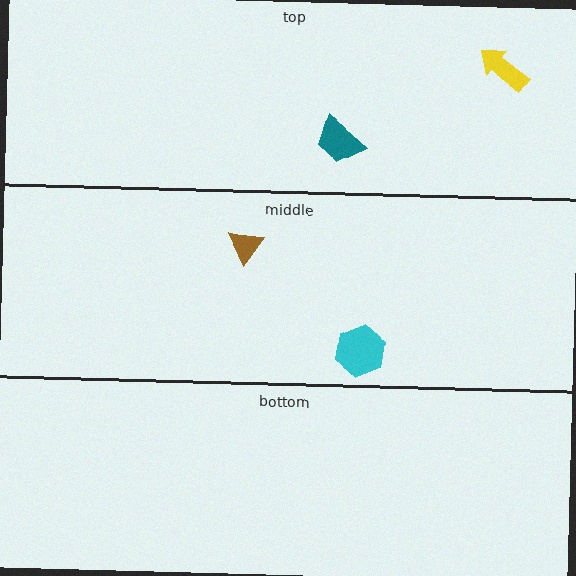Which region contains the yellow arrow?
The top region.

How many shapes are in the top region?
2.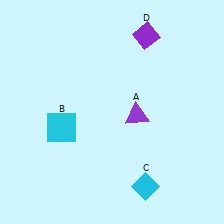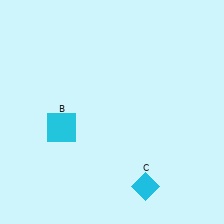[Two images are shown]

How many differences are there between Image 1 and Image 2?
There are 2 differences between the two images.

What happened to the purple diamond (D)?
The purple diamond (D) was removed in Image 2. It was in the top-right area of Image 1.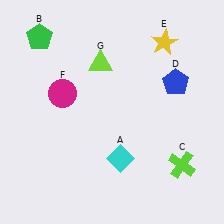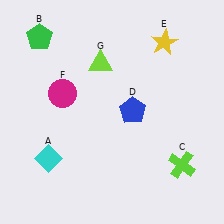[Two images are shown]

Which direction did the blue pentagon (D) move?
The blue pentagon (D) moved left.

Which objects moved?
The objects that moved are: the cyan diamond (A), the blue pentagon (D).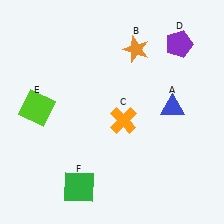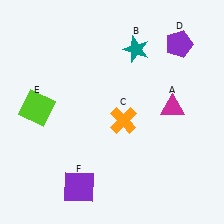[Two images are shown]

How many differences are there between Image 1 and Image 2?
There are 3 differences between the two images.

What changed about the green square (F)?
In Image 1, F is green. In Image 2, it changed to purple.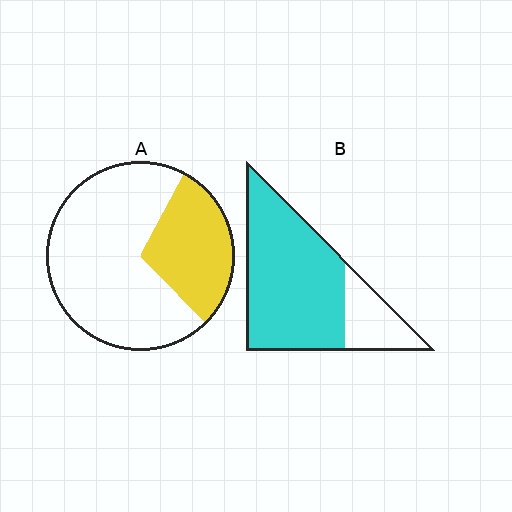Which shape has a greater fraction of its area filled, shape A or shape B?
Shape B.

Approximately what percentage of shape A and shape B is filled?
A is approximately 30% and B is approximately 75%.